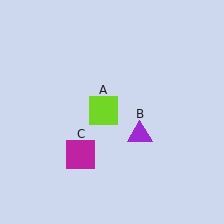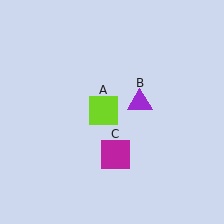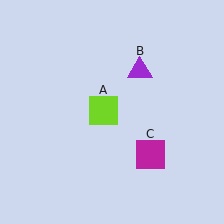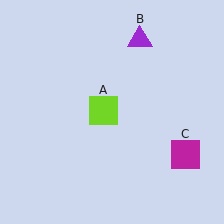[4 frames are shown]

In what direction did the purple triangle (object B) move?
The purple triangle (object B) moved up.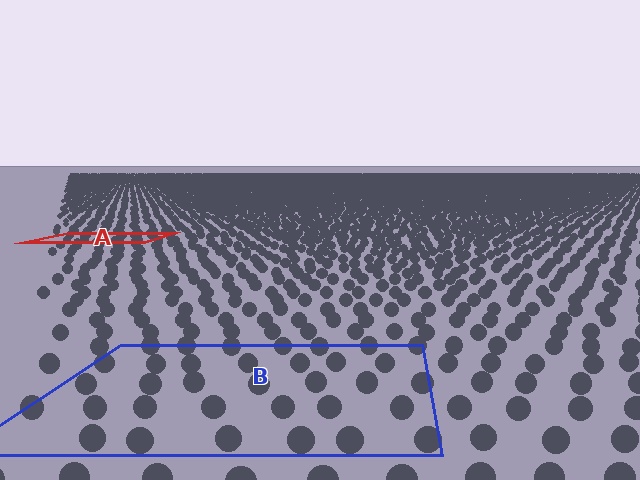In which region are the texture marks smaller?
The texture marks are smaller in region A, because it is farther away.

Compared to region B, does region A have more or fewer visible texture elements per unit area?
Region A has more texture elements per unit area — they are packed more densely because it is farther away.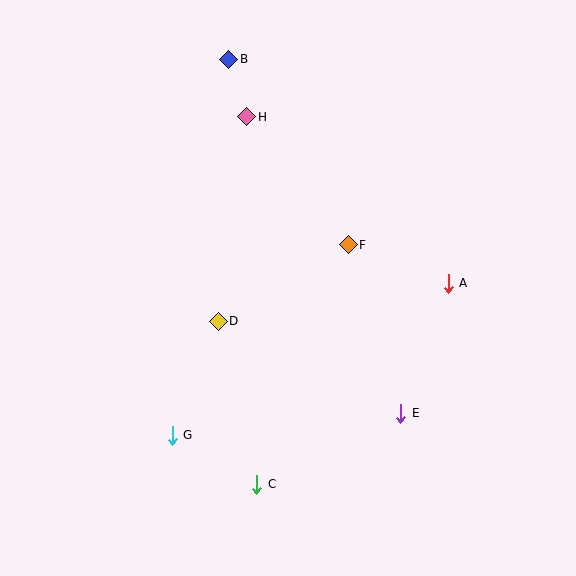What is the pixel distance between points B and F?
The distance between B and F is 221 pixels.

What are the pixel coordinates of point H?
Point H is at (247, 117).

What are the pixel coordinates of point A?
Point A is at (448, 283).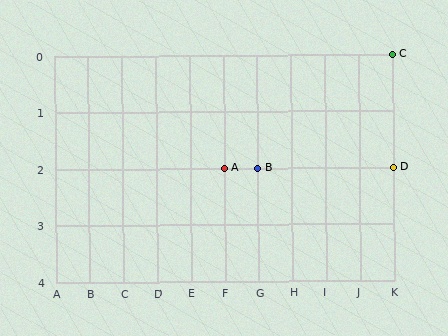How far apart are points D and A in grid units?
Points D and A are 5 columns apart.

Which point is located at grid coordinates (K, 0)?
Point C is at (K, 0).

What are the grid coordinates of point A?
Point A is at grid coordinates (F, 2).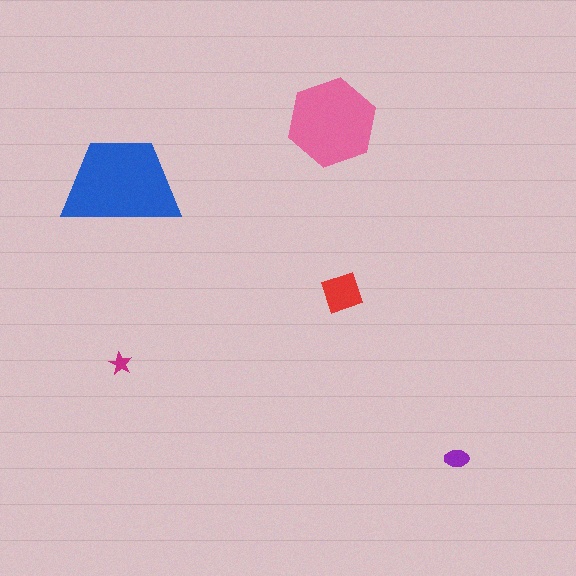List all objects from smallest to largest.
The magenta star, the purple ellipse, the red diamond, the pink hexagon, the blue trapezoid.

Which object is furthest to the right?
The purple ellipse is rightmost.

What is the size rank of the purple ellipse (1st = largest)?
4th.